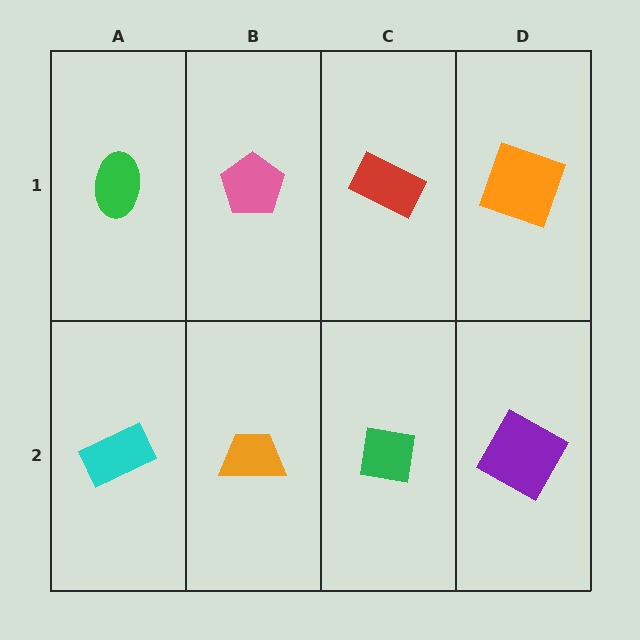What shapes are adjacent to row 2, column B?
A pink pentagon (row 1, column B), a cyan rectangle (row 2, column A), a green square (row 2, column C).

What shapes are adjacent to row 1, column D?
A purple square (row 2, column D), a red rectangle (row 1, column C).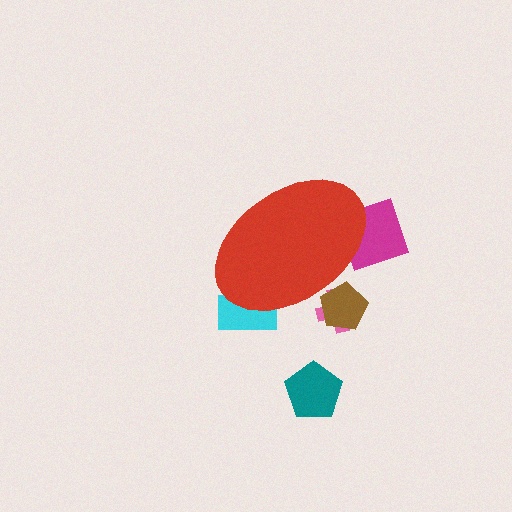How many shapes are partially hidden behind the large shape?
4 shapes are partially hidden.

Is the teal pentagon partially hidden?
No, the teal pentagon is fully visible.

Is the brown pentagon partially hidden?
Yes, the brown pentagon is partially hidden behind the red ellipse.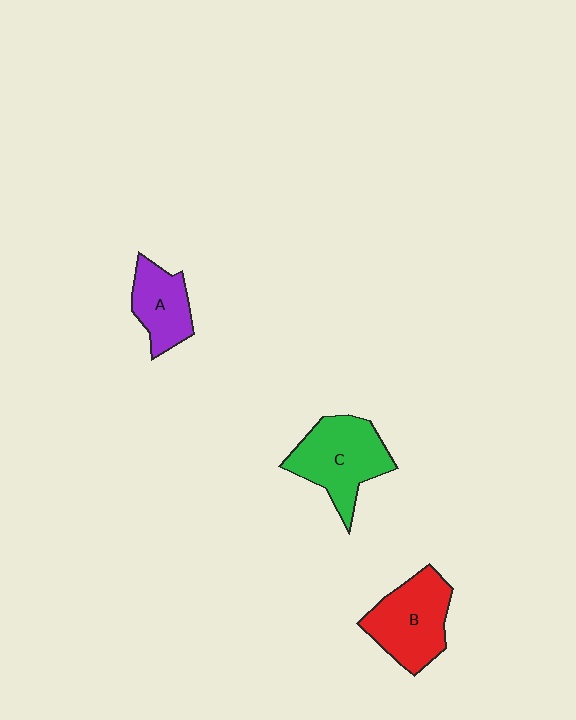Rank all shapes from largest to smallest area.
From largest to smallest: C (green), B (red), A (purple).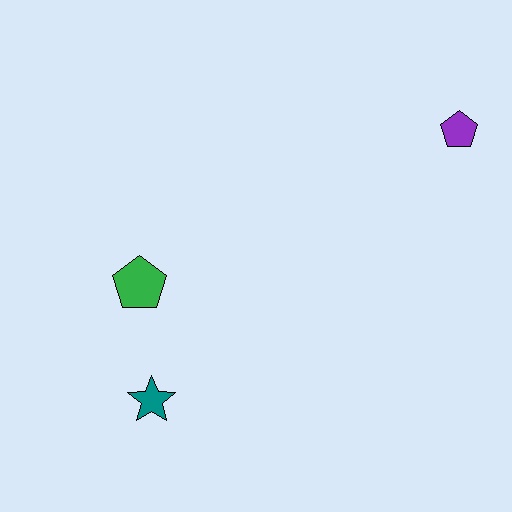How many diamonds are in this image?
There are no diamonds.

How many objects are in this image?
There are 3 objects.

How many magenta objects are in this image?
There are no magenta objects.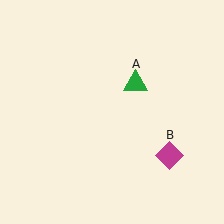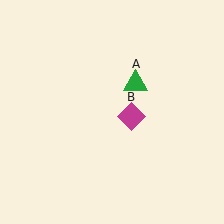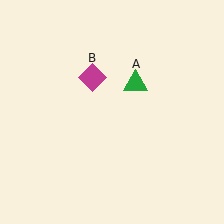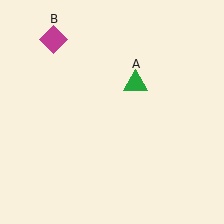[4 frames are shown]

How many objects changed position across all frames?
1 object changed position: magenta diamond (object B).